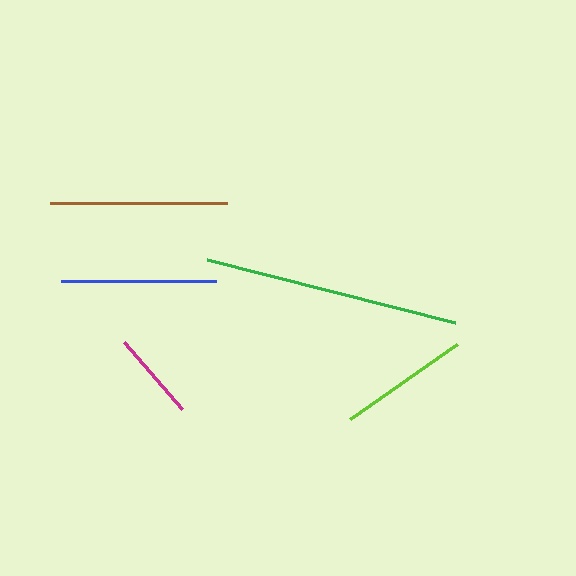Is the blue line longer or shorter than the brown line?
The brown line is longer than the blue line.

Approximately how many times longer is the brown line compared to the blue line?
The brown line is approximately 1.1 times the length of the blue line.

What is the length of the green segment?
The green segment is approximately 257 pixels long.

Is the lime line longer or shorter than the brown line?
The brown line is longer than the lime line.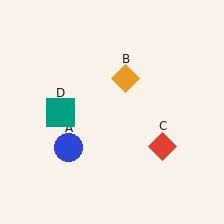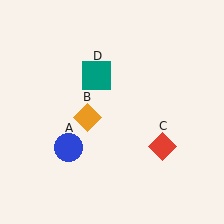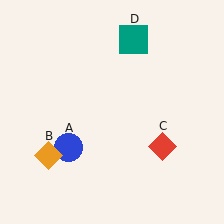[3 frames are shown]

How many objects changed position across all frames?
2 objects changed position: orange diamond (object B), teal square (object D).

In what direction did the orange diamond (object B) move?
The orange diamond (object B) moved down and to the left.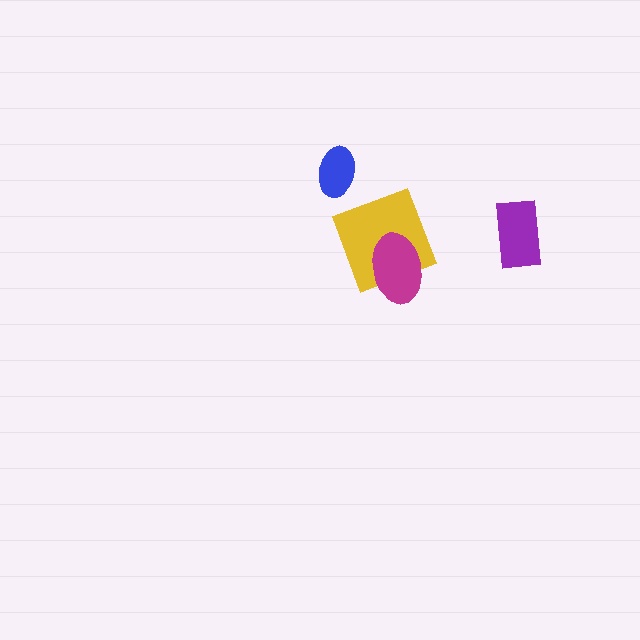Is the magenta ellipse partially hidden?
No, no other shape covers it.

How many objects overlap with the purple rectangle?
0 objects overlap with the purple rectangle.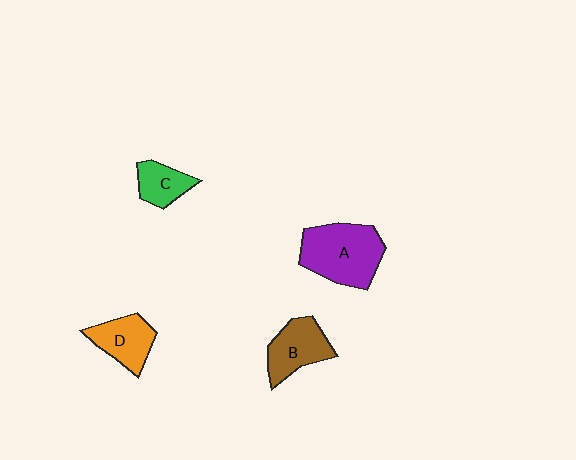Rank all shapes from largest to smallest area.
From largest to smallest: A (purple), B (brown), D (orange), C (green).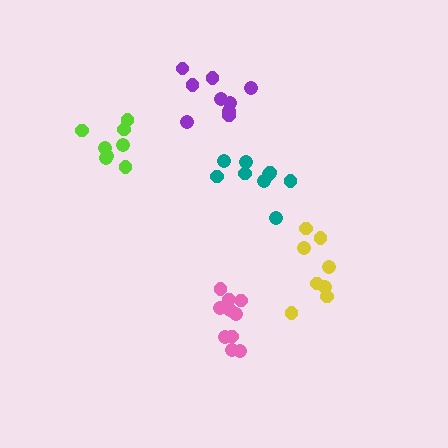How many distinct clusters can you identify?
There are 5 distinct clusters.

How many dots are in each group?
Group 1: 10 dots, Group 2: 9 dots, Group 3: 8 dots, Group 4: 8 dots, Group 5: 9 dots (44 total).